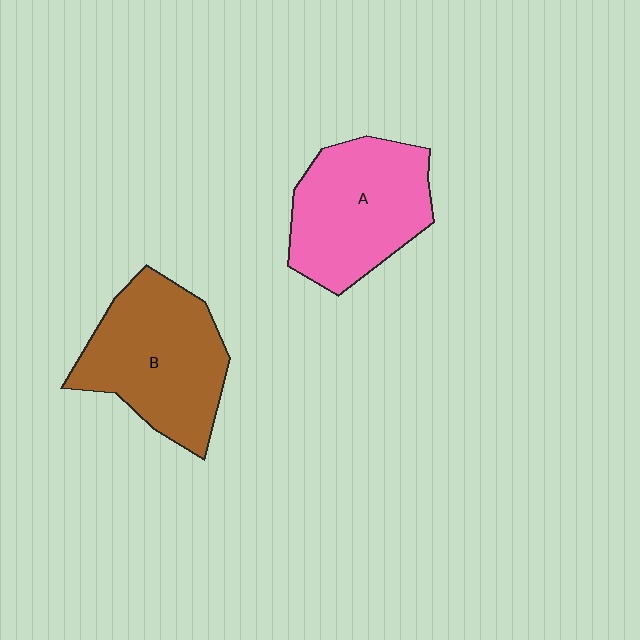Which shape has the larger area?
Shape B (brown).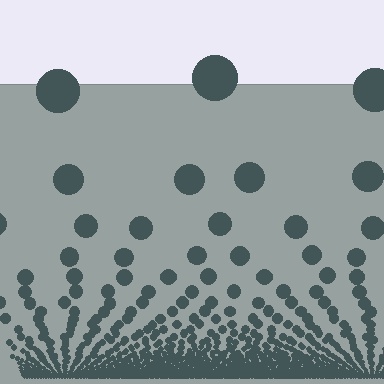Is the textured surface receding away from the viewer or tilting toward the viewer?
The surface appears to tilt toward the viewer. Texture elements get larger and sparser toward the top.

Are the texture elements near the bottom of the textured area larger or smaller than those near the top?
Smaller. The gradient is inverted — elements near the bottom are smaller and denser.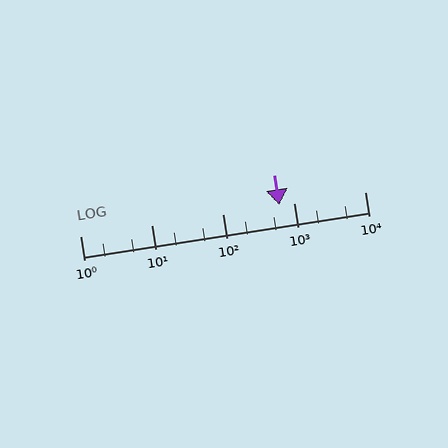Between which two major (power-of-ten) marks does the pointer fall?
The pointer is between 100 and 1000.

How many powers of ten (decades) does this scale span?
The scale spans 4 decades, from 1 to 10000.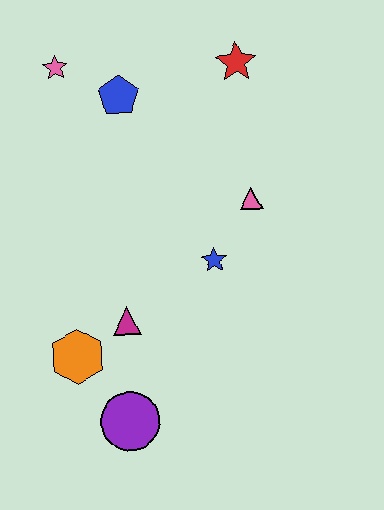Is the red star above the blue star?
Yes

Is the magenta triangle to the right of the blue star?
No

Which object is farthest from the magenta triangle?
The red star is farthest from the magenta triangle.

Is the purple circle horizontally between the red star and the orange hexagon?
Yes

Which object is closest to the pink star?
The blue pentagon is closest to the pink star.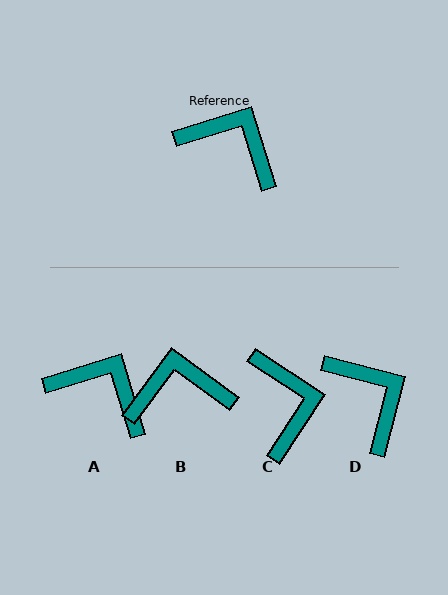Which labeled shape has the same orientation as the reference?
A.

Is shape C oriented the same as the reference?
No, it is off by about 50 degrees.